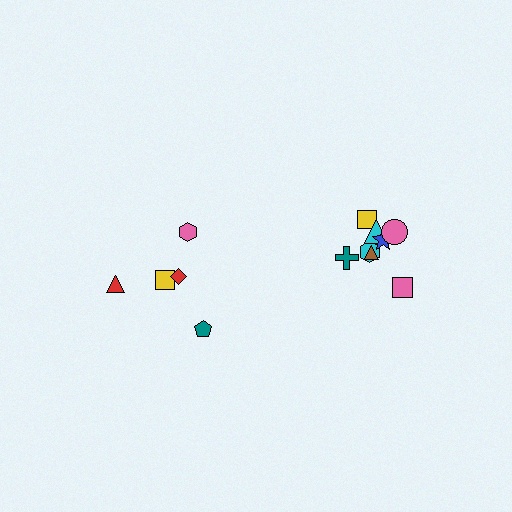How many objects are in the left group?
There are 5 objects.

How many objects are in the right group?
There are 8 objects.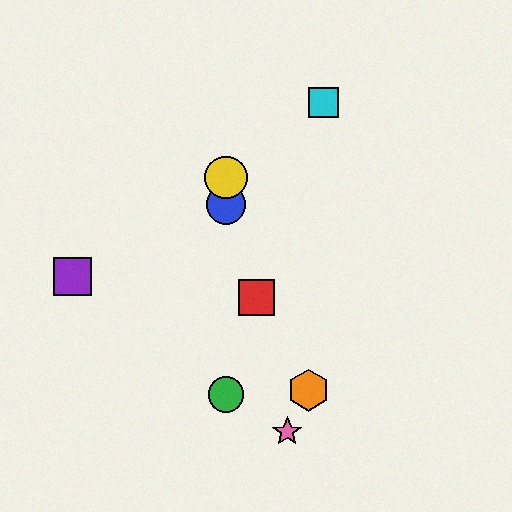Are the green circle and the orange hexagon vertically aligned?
No, the green circle is at x≈226 and the orange hexagon is at x≈308.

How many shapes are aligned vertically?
3 shapes (the blue circle, the green circle, the yellow circle) are aligned vertically.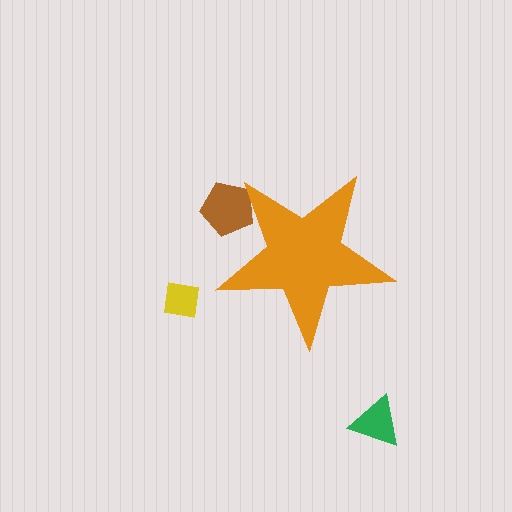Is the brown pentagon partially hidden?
Yes, the brown pentagon is partially hidden behind the orange star.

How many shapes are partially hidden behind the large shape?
1 shape is partially hidden.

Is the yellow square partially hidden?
No, the yellow square is fully visible.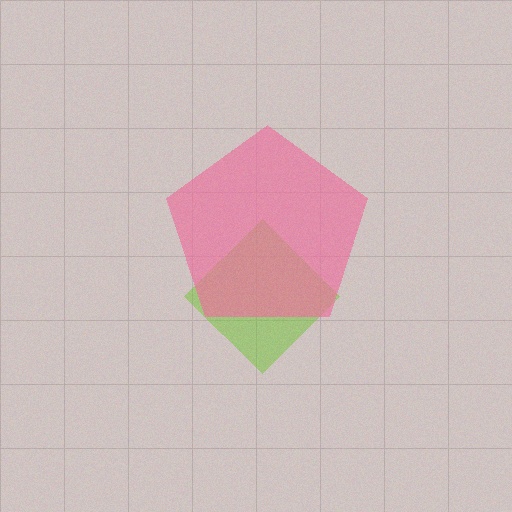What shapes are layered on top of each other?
The layered shapes are: a lime diamond, a pink pentagon.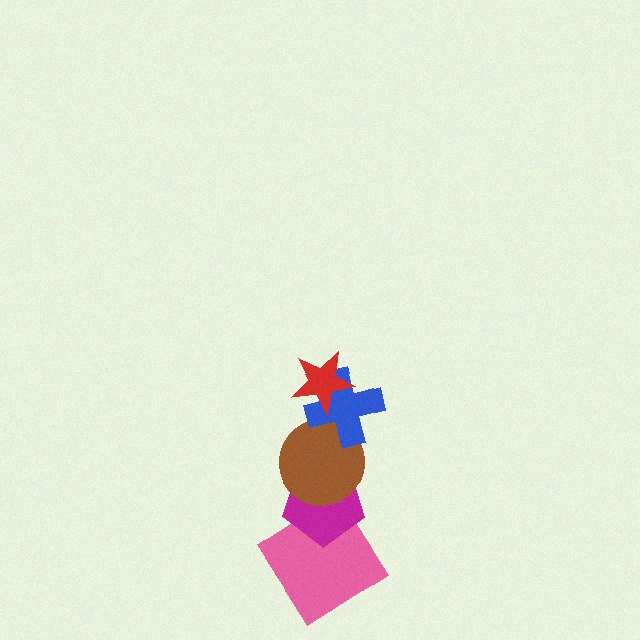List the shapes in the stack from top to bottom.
From top to bottom: the red star, the blue cross, the brown circle, the magenta pentagon, the pink diamond.